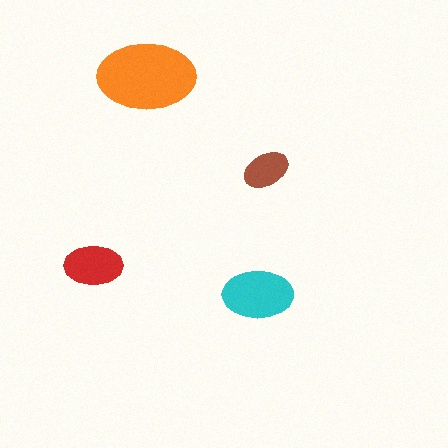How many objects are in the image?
There are 4 objects in the image.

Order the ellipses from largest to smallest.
the orange one, the cyan one, the red one, the brown one.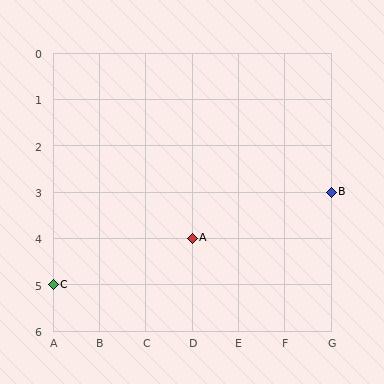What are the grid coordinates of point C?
Point C is at grid coordinates (A, 5).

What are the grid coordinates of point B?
Point B is at grid coordinates (G, 3).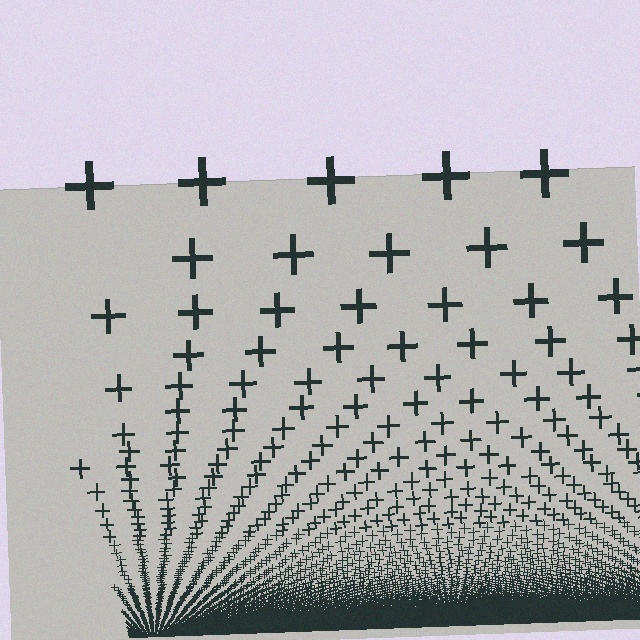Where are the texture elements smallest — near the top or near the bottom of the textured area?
Near the bottom.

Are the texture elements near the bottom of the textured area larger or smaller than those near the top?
Smaller. The gradient is inverted — elements near the bottom are smaller and denser.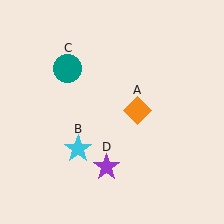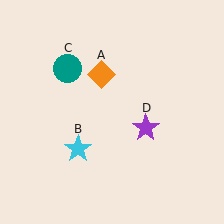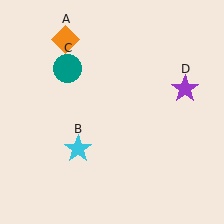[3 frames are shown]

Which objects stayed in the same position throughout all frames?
Cyan star (object B) and teal circle (object C) remained stationary.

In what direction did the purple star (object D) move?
The purple star (object D) moved up and to the right.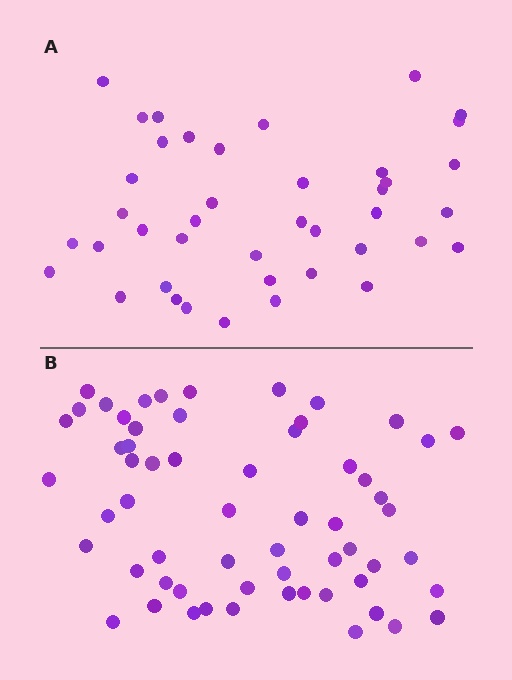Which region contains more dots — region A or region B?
Region B (the bottom region) has more dots.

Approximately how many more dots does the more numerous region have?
Region B has approximately 20 more dots than region A.